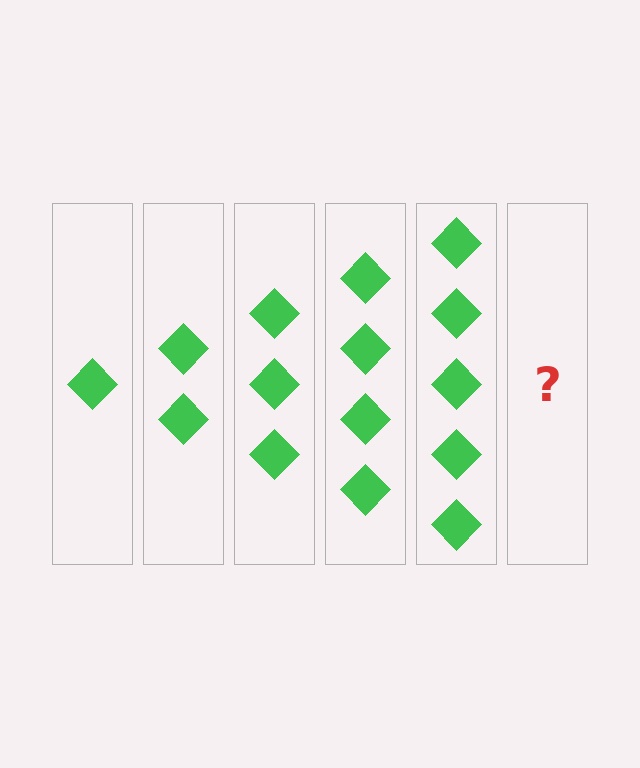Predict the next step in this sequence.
The next step is 6 diamonds.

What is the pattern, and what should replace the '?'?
The pattern is that each step adds one more diamond. The '?' should be 6 diamonds.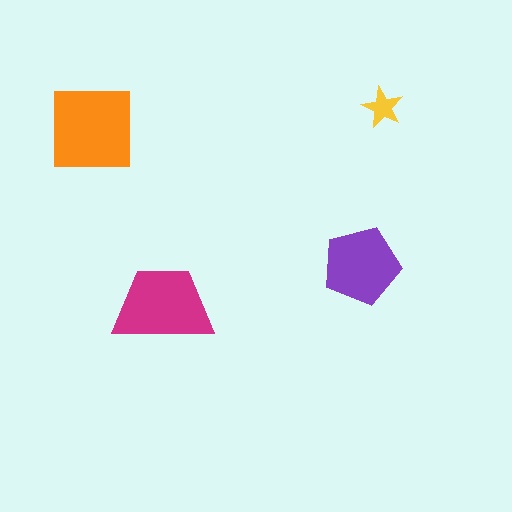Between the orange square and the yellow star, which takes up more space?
The orange square.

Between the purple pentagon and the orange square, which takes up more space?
The orange square.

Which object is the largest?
The orange square.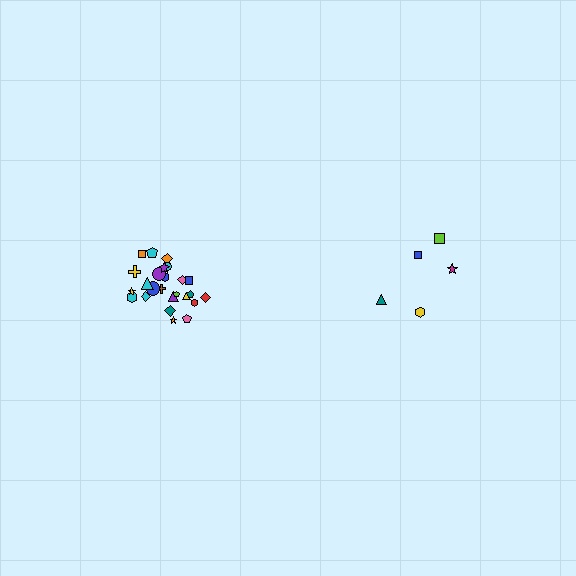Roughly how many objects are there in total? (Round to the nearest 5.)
Roughly 30 objects in total.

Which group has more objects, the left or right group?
The left group.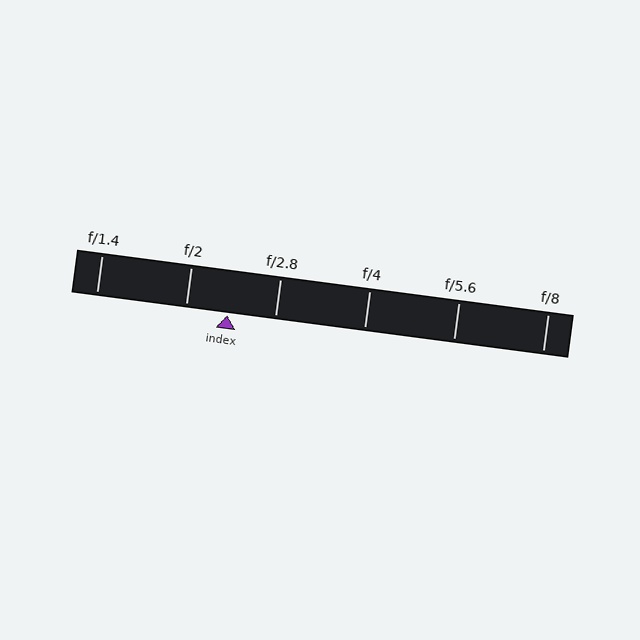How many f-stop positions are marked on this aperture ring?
There are 6 f-stop positions marked.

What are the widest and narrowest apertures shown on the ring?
The widest aperture shown is f/1.4 and the narrowest is f/8.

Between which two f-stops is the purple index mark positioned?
The index mark is between f/2 and f/2.8.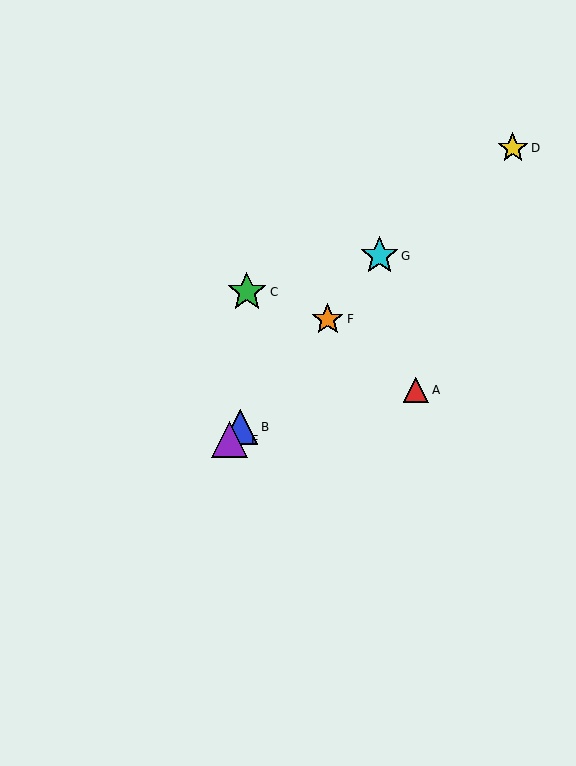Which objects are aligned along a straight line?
Objects B, E, F, G are aligned along a straight line.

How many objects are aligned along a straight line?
4 objects (B, E, F, G) are aligned along a straight line.